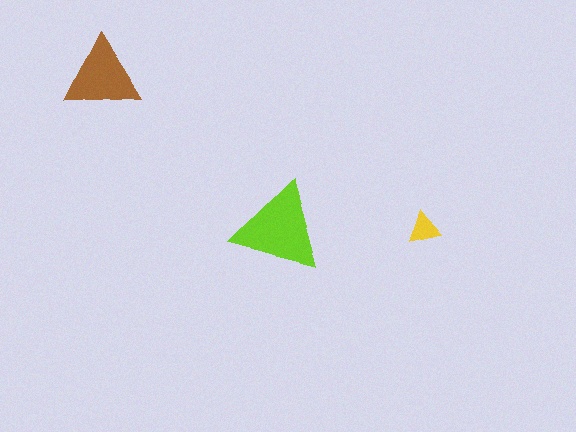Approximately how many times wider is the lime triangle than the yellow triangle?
About 3 times wider.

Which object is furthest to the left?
The brown triangle is leftmost.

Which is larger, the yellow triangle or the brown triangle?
The brown one.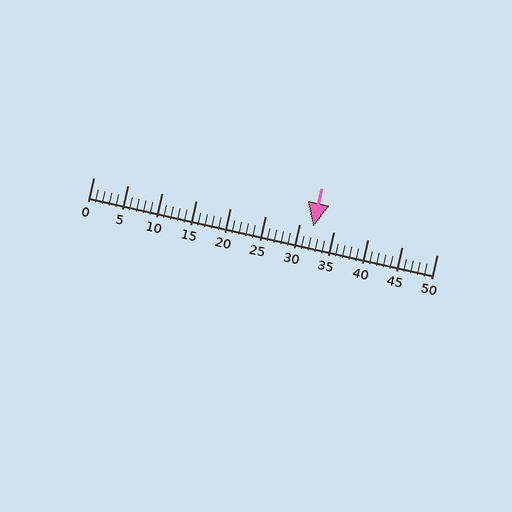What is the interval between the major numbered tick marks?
The major tick marks are spaced 5 units apart.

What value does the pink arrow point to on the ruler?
The pink arrow points to approximately 32.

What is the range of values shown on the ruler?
The ruler shows values from 0 to 50.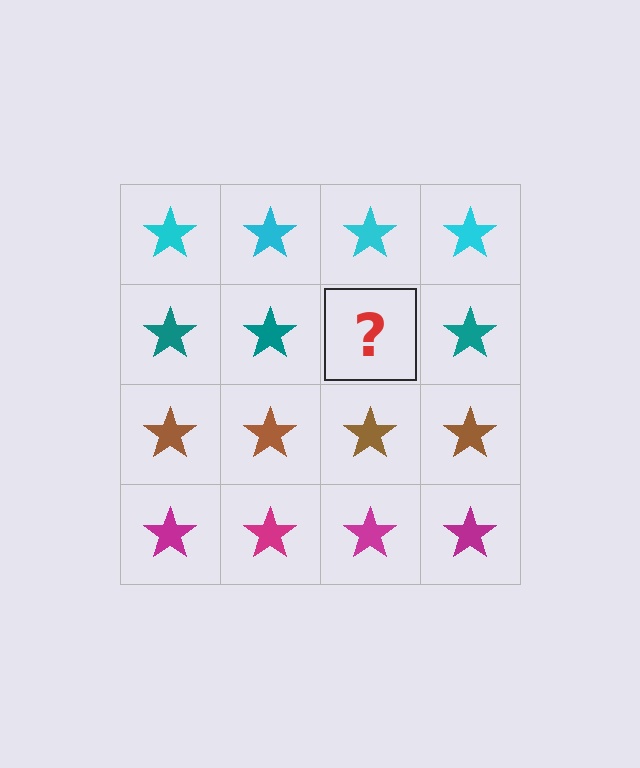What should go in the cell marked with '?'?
The missing cell should contain a teal star.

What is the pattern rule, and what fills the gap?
The rule is that each row has a consistent color. The gap should be filled with a teal star.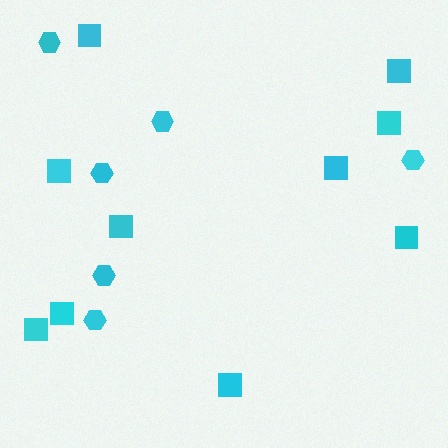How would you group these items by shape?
There are 2 groups: one group of squares (10) and one group of hexagons (6).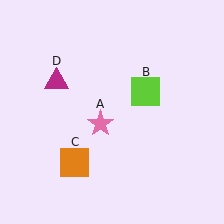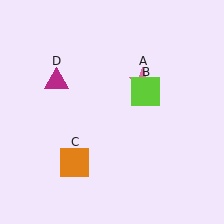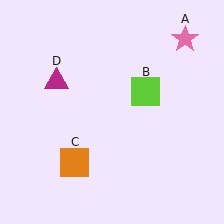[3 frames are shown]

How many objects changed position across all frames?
1 object changed position: pink star (object A).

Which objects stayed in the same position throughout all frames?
Lime square (object B) and orange square (object C) and magenta triangle (object D) remained stationary.